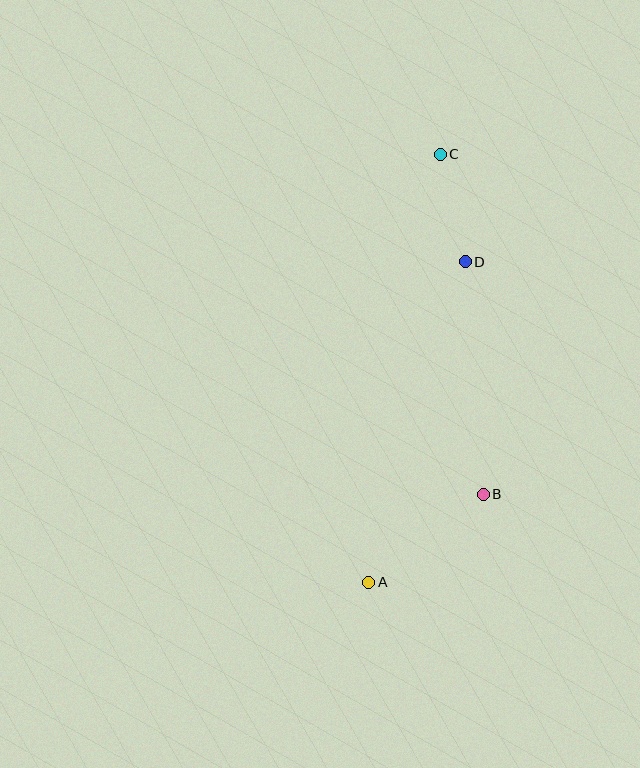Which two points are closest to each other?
Points C and D are closest to each other.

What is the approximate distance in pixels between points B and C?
The distance between B and C is approximately 343 pixels.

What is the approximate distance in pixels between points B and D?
The distance between B and D is approximately 234 pixels.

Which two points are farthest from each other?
Points A and C are farthest from each other.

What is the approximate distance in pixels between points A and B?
The distance between A and B is approximately 144 pixels.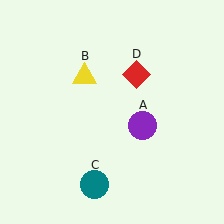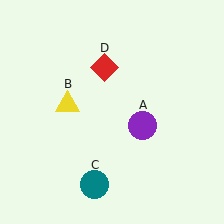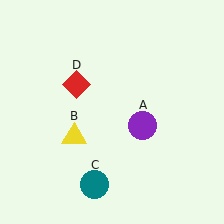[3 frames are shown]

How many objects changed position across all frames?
2 objects changed position: yellow triangle (object B), red diamond (object D).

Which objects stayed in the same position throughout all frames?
Purple circle (object A) and teal circle (object C) remained stationary.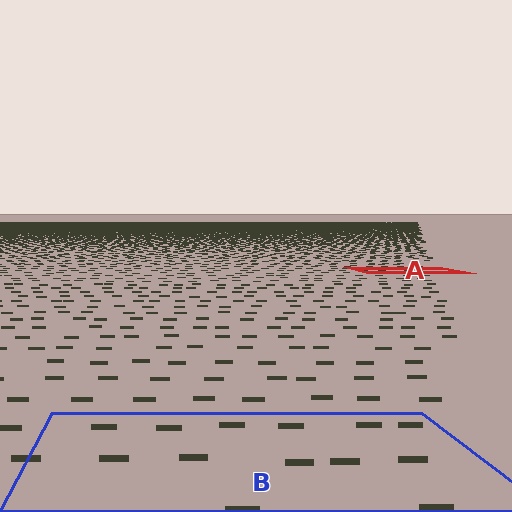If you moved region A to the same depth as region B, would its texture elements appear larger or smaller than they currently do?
They would appear larger. At a closer depth, the same texture elements are projected at a bigger on-screen size.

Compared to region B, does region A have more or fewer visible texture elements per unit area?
Region A has more texture elements per unit area — they are packed more densely because it is farther away.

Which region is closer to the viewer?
Region B is closer. The texture elements there are larger and more spread out.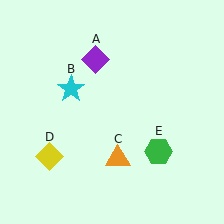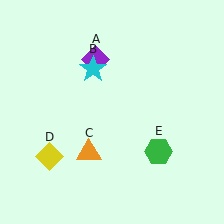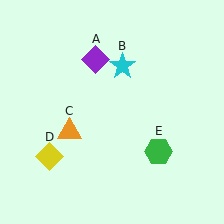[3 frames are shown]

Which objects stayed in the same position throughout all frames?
Purple diamond (object A) and yellow diamond (object D) and green hexagon (object E) remained stationary.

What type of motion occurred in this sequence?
The cyan star (object B), orange triangle (object C) rotated clockwise around the center of the scene.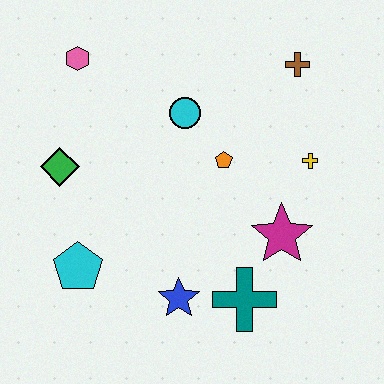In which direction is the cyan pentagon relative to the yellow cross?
The cyan pentagon is to the left of the yellow cross.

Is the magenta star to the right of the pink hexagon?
Yes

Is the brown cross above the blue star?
Yes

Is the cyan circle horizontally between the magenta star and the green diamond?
Yes